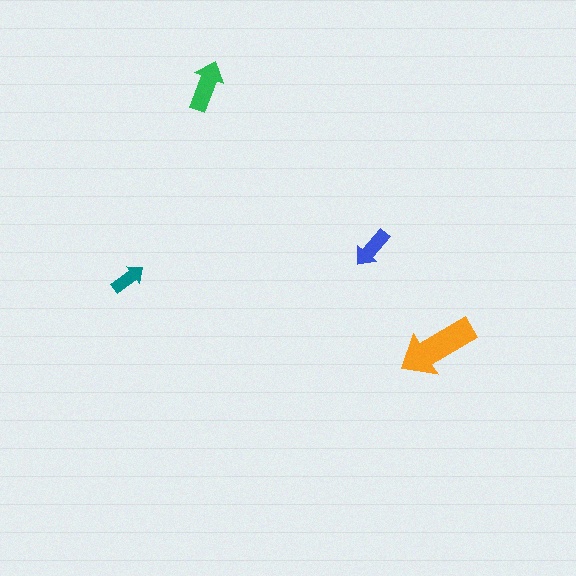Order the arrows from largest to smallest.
the orange one, the green one, the blue one, the teal one.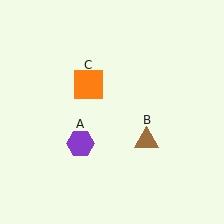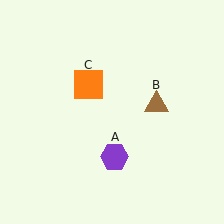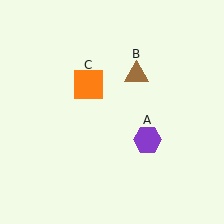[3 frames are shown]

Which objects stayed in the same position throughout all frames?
Orange square (object C) remained stationary.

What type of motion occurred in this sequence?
The purple hexagon (object A), brown triangle (object B) rotated counterclockwise around the center of the scene.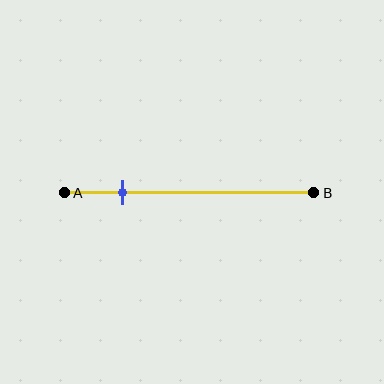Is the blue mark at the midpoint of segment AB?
No, the mark is at about 25% from A, not at the 50% midpoint.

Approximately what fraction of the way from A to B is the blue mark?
The blue mark is approximately 25% of the way from A to B.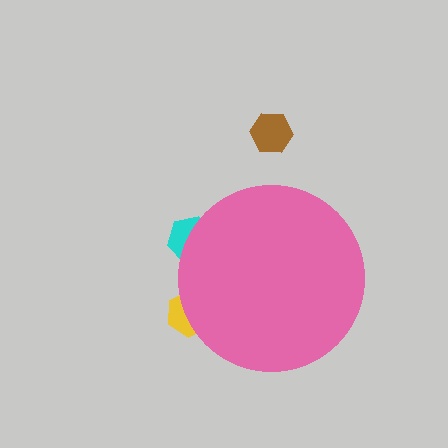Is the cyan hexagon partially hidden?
Yes, the cyan hexagon is partially hidden behind the pink circle.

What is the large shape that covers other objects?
A pink circle.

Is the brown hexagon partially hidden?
No, the brown hexagon is fully visible.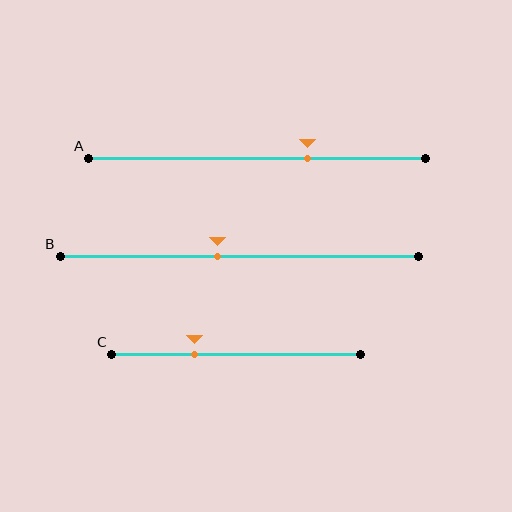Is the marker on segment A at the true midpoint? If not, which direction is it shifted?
No, the marker on segment A is shifted to the right by about 15% of the segment length.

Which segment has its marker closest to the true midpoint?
Segment B has its marker closest to the true midpoint.